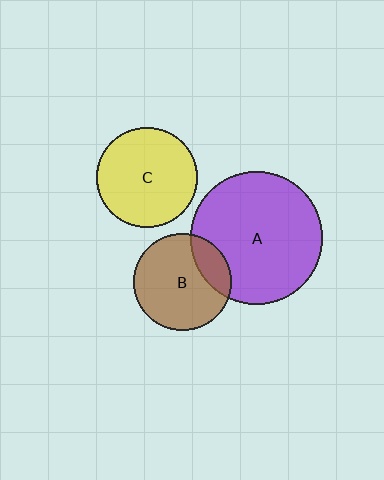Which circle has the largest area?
Circle A (purple).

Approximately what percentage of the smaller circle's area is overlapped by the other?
Approximately 20%.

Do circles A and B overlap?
Yes.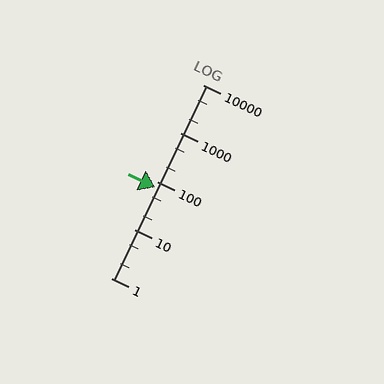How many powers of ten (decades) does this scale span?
The scale spans 4 decades, from 1 to 10000.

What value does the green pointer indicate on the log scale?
The pointer indicates approximately 76.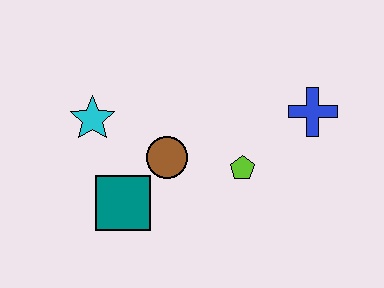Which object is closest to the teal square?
The brown circle is closest to the teal square.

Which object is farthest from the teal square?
The blue cross is farthest from the teal square.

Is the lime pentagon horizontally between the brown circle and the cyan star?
No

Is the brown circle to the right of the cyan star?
Yes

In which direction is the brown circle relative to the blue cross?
The brown circle is to the left of the blue cross.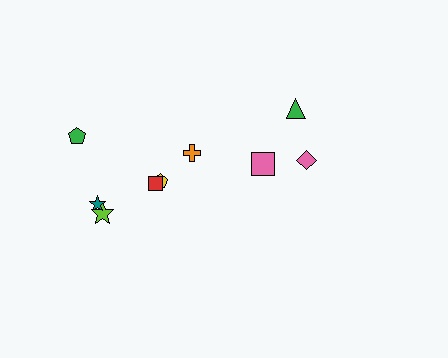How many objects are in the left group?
There are 6 objects.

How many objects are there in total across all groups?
There are 9 objects.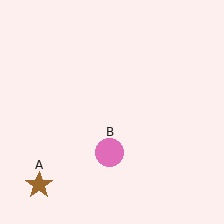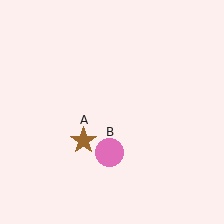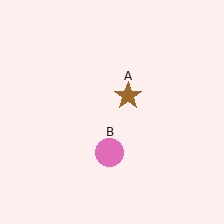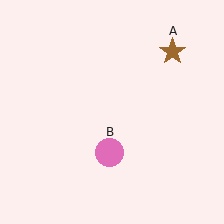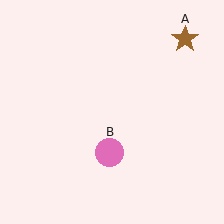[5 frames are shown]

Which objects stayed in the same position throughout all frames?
Pink circle (object B) remained stationary.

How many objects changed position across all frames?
1 object changed position: brown star (object A).